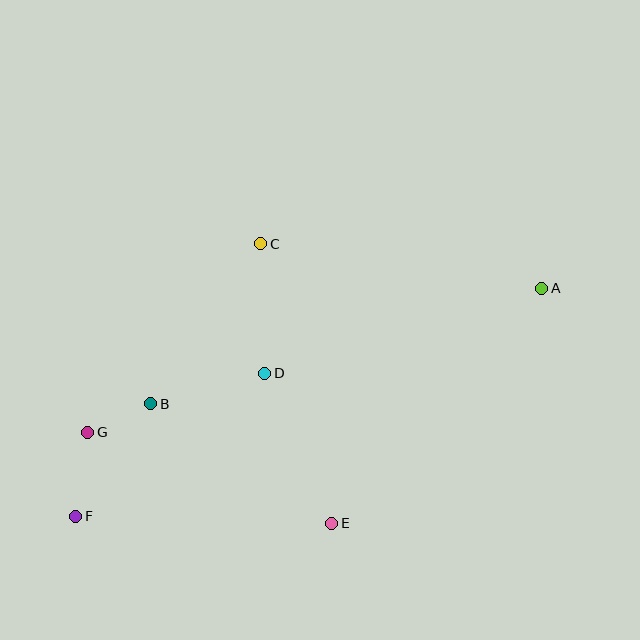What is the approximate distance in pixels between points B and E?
The distance between B and E is approximately 217 pixels.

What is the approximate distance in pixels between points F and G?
The distance between F and G is approximately 85 pixels.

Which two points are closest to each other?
Points B and G are closest to each other.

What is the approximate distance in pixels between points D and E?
The distance between D and E is approximately 164 pixels.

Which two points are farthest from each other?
Points A and F are farthest from each other.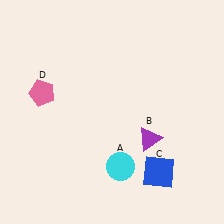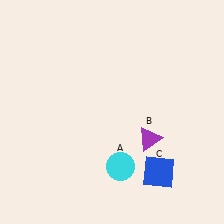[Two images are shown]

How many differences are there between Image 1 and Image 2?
There is 1 difference between the two images.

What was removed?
The pink pentagon (D) was removed in Image 2.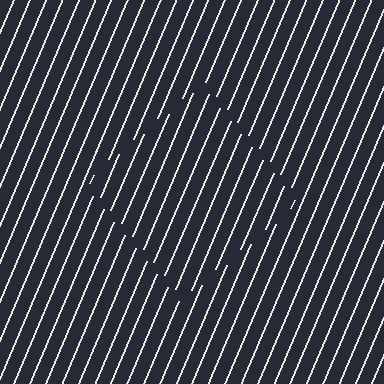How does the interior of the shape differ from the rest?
The interior of the shape contains the same grating, shifted by half a period — the contour is defined by the phase discontinuity where line-ends from the inner and outer gratings abut.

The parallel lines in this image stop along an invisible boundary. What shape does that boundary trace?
An illusory square. The interior of the shape contains the same grating, shifted by half a period — the contour is defined by the phase discontinuity where line-ends from the inner and outer gratings abut.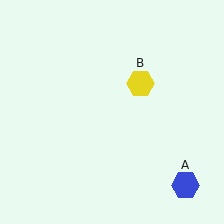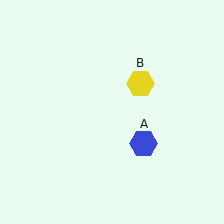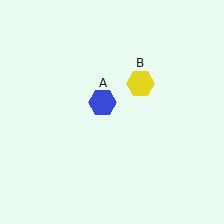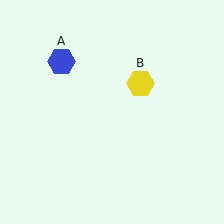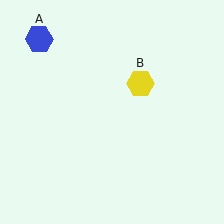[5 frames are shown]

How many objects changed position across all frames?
1 object changed position: blue hexagon (object A).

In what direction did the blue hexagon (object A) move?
The blue hexagon (object A) moved up and to the left.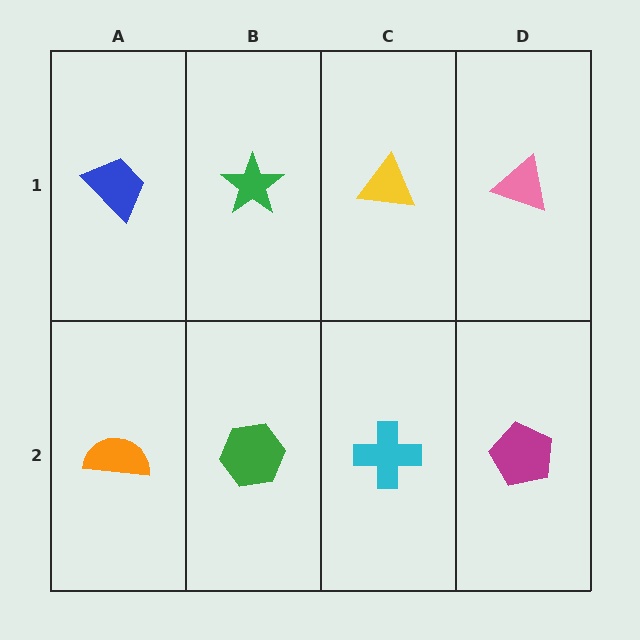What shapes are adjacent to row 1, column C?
A cyan cross (row 2, column C), a green star (row 1, column B), a pink triangle (row 1, column D).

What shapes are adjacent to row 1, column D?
A magenta pentagon (row 2, column D), a yellow triangle (row 1, column C).